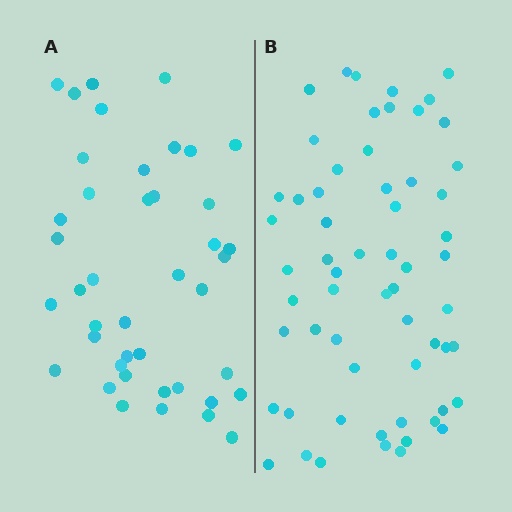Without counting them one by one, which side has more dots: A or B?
Region B (the right region) has more dots.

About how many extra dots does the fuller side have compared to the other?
Region B has approximately 20 more dots than region A.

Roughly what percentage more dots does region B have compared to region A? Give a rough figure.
About 45% more.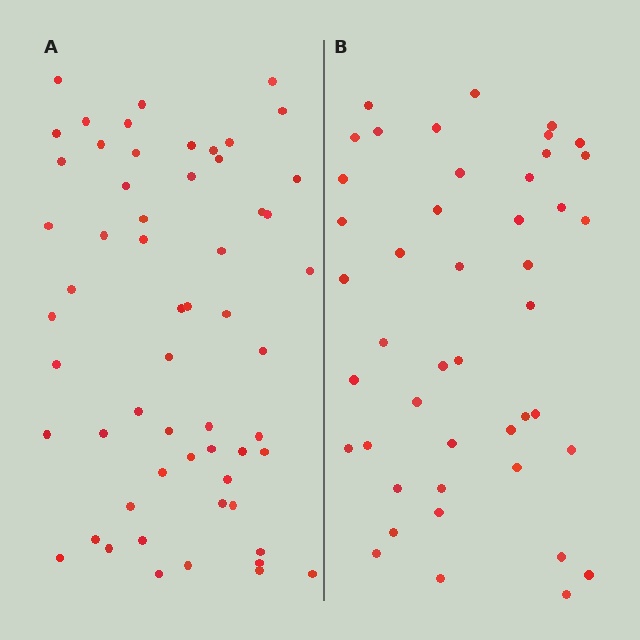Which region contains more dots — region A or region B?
Region A (the left region) has more dots.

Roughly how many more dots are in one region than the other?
Region A has approximately 15 more dots than region B.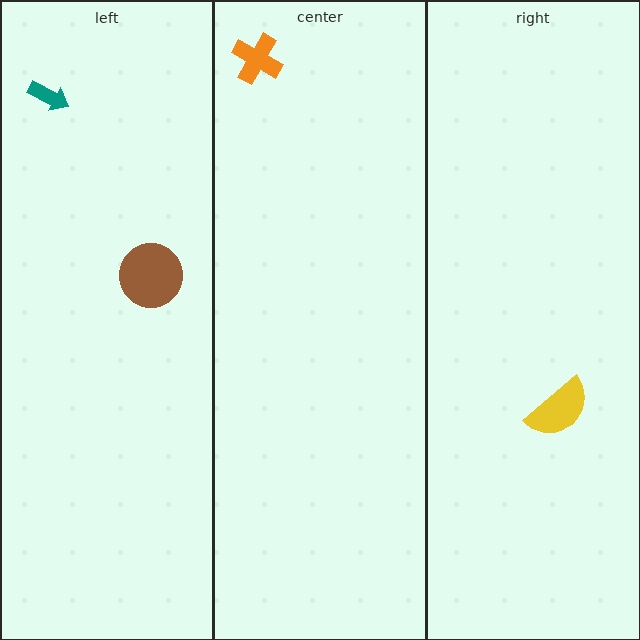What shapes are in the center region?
The orange cross.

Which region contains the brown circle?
The left region.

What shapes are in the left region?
The teal arrow, the brown circle.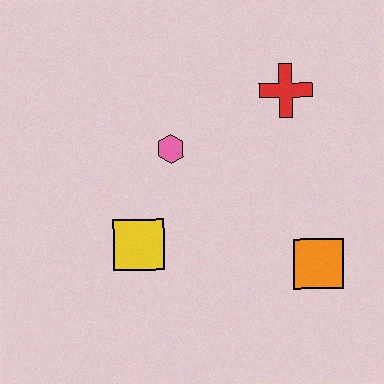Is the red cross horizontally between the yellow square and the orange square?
Yes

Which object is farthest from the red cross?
The yellow square is farthest from the red cross.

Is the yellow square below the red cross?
Yes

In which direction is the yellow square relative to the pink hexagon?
The yellow square is below the pink hexagon.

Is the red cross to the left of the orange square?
Yes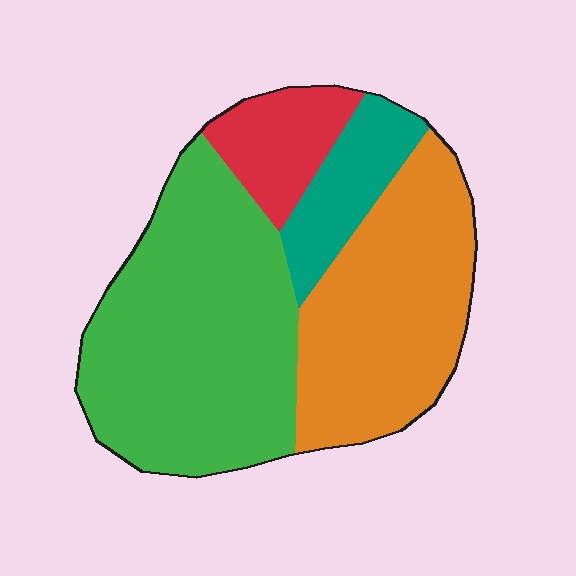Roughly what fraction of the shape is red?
Red covers 11% of the shape.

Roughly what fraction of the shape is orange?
Orange covers around 35% of the shape.